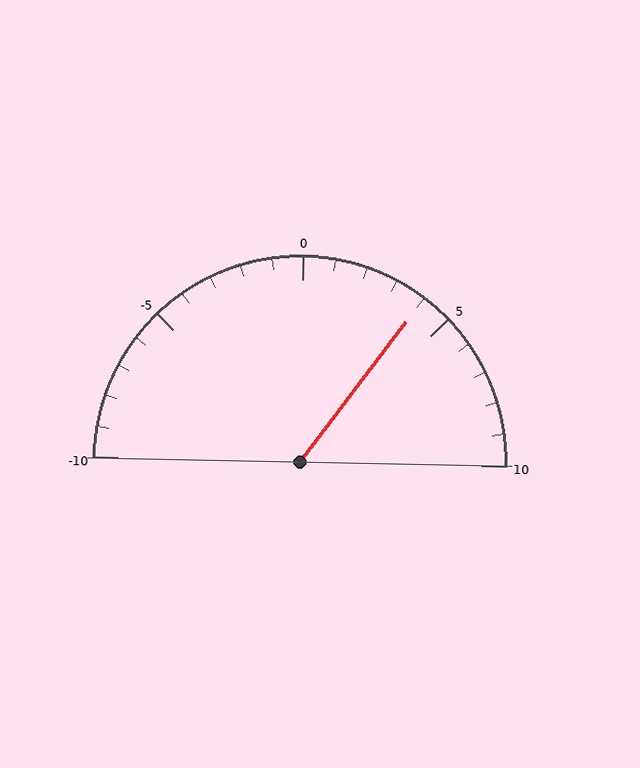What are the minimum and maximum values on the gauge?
The gauge ranges from -10 to 10.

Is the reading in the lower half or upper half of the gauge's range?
The reading is in the upper half of the range (-10 to 10).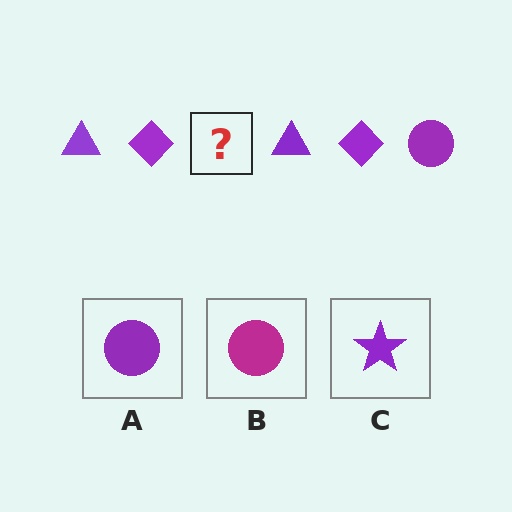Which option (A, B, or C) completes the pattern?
A.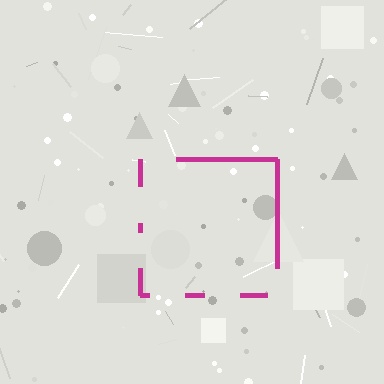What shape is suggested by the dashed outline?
The dashed outline suggests a square.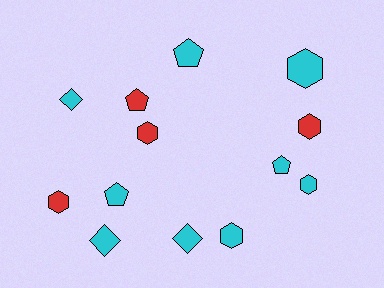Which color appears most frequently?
Cyan, with 9 objects.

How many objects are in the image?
There are 13 objects.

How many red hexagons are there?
There are 3 red hexagons.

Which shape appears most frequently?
Hexagon, with 6 objects.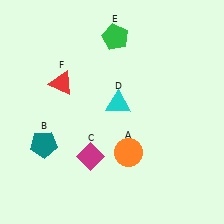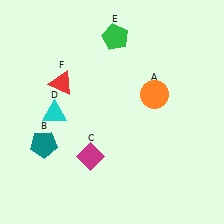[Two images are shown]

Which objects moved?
The objects that moved are: the orange circle (A), the cyan triangle (D).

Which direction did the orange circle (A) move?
The orange circle (A) moved up.